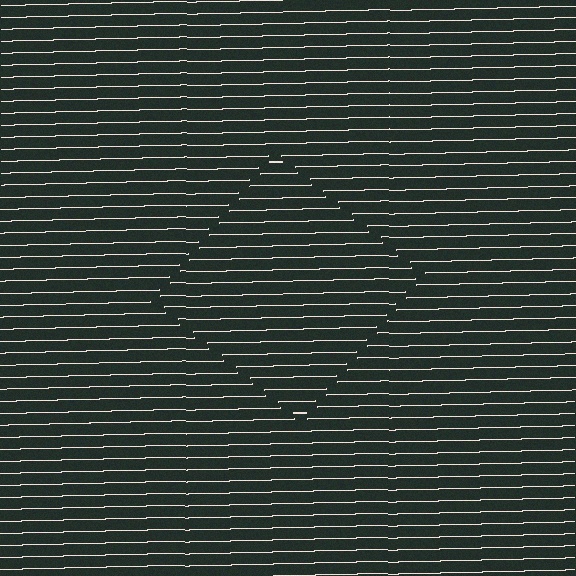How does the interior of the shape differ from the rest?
The interior of the shape contains the same grating, shifted by half a period — the contour is defined by the phase discontinuity where line-ends from the inner and outer gratings abut.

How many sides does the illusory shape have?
4 sides — the line-ends trace a square.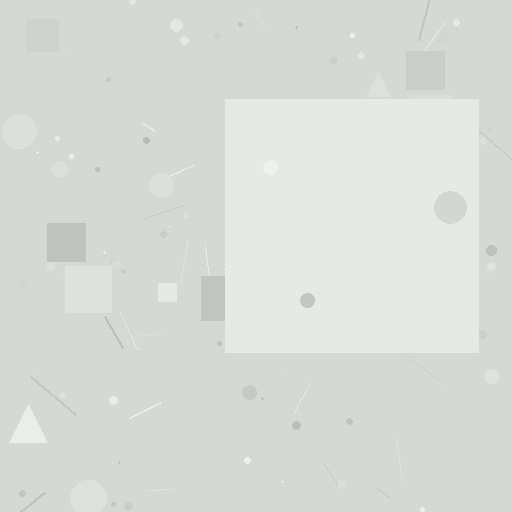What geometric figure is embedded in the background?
A square is embedded in the background.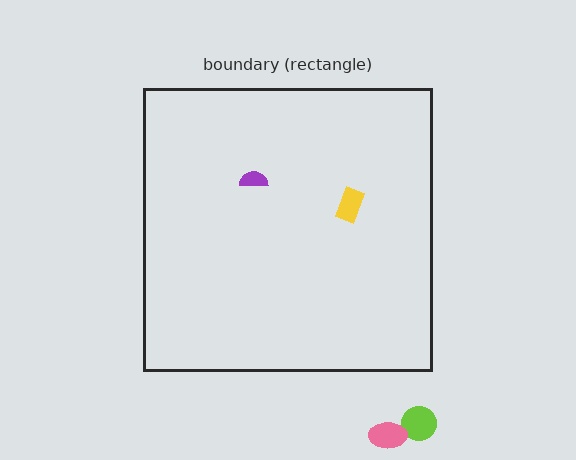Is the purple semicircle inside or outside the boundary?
Inside.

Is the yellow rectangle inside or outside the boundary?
Inside.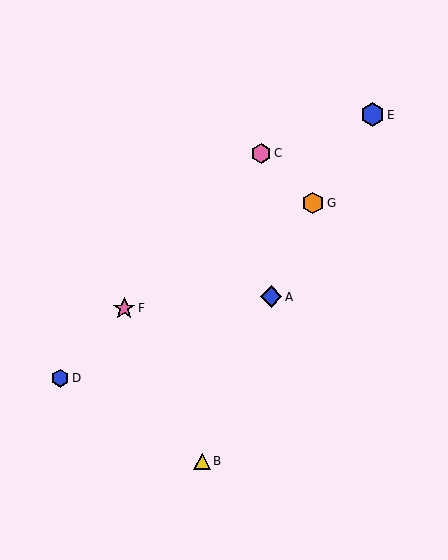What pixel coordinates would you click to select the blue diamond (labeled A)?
Click at (271, 297) to select the blue diamond A.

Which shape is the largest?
The blue hexagon (labeled E) is the largest.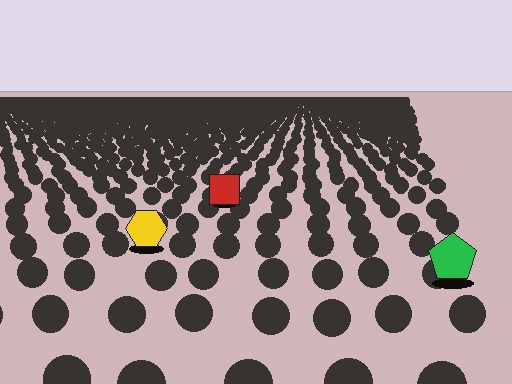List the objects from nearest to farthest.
From nearest to farthest: the green pentagon, the yellow hexagon, the red square.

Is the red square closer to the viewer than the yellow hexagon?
No. The yellow hexagon is closer — you can tell from the texture gradient: the ground texture is coarser near it.